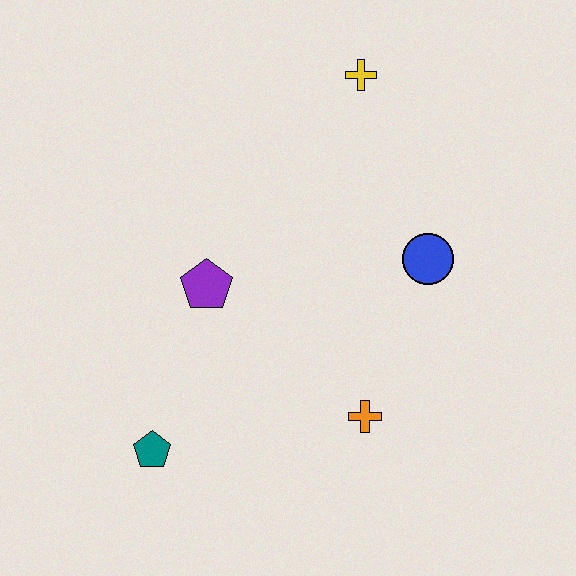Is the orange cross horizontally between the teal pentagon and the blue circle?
Yes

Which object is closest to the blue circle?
The orange cross is closest to the blue circle.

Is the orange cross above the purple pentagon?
No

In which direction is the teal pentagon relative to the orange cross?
The teal pentagon is to the left of the orange cross.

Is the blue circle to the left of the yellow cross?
No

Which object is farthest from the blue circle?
The teal pentagon is farthest from the blue circle.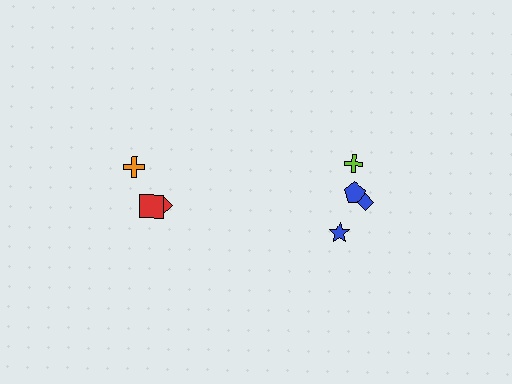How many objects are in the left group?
There are 3 objects.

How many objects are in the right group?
There are 5 objects.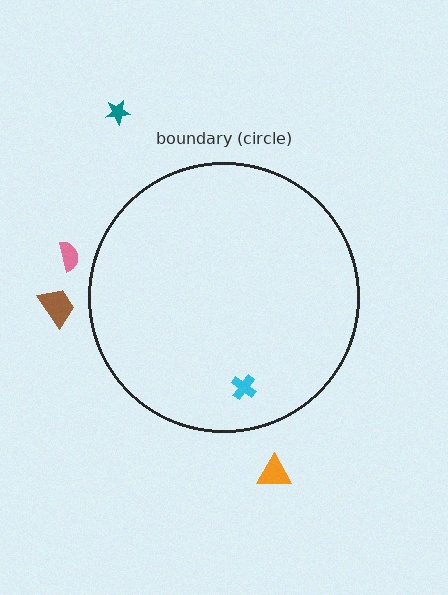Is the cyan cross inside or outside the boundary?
Inside.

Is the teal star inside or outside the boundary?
Outside.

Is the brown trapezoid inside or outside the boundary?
Outside.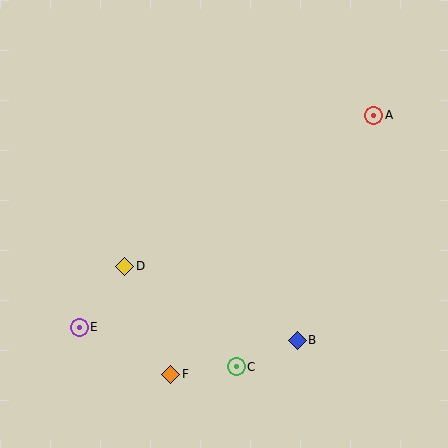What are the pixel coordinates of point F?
Point F is at (171, 374).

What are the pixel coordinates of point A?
Point A is at (374, 115).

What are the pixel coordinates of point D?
Point D is at (125, 266).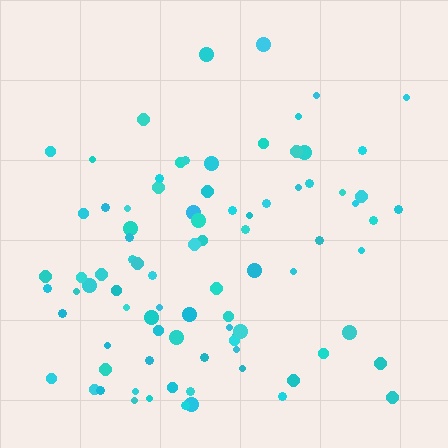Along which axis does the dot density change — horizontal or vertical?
Vertical.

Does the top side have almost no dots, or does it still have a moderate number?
Still a moderate number, just noticeably fewer than the bottom.